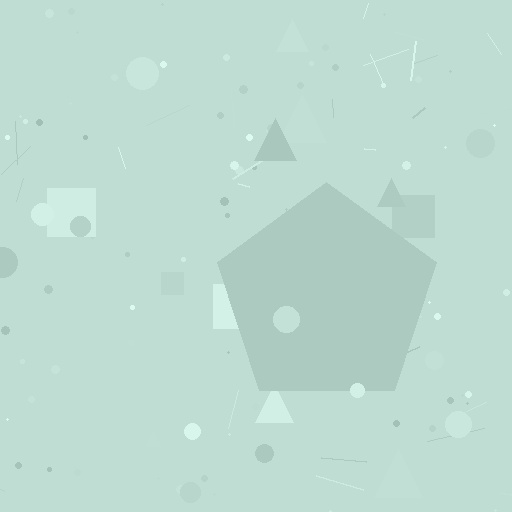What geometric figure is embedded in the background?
A pentagon is embedded in the background.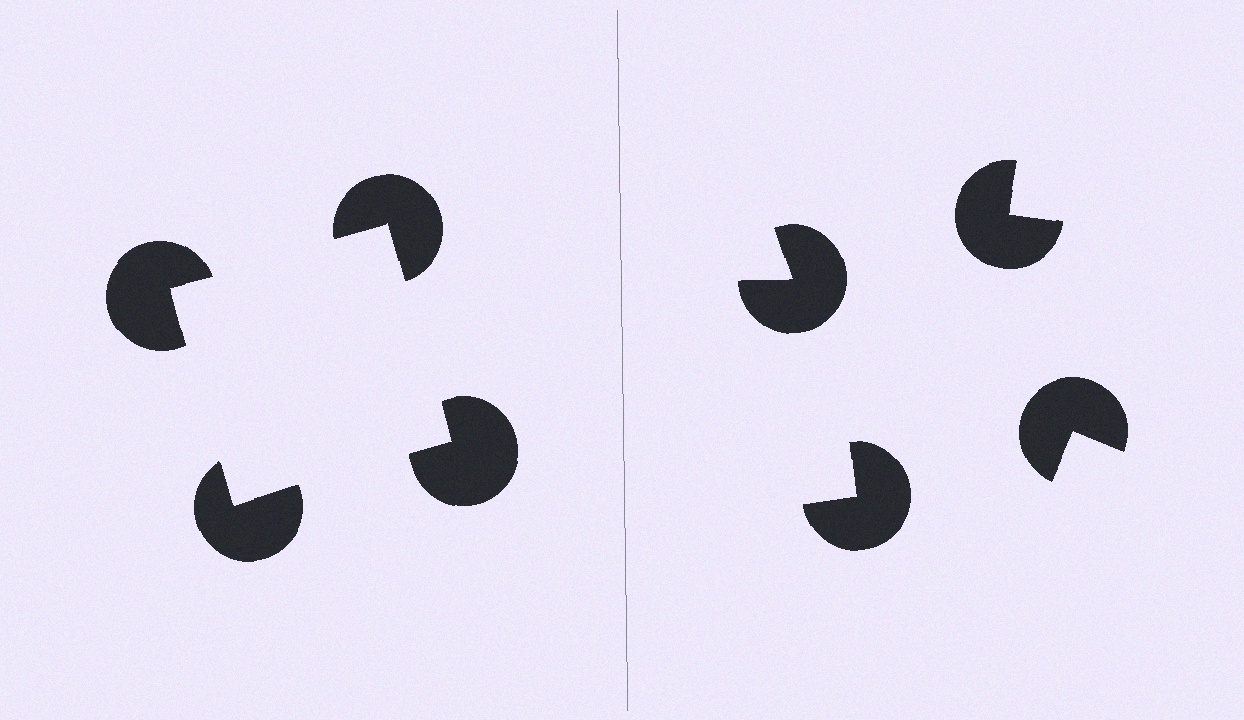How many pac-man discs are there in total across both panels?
8 — 4 on each side.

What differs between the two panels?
The pac-man discs are positioned identically on both sides; only the wedge orientations differ. On the left they align to a square; on the right they are misaligned.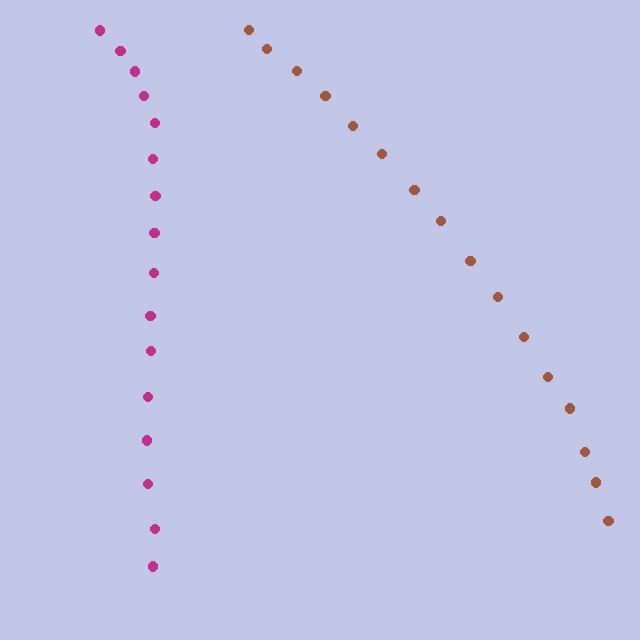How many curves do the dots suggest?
There are 2 distinct paths.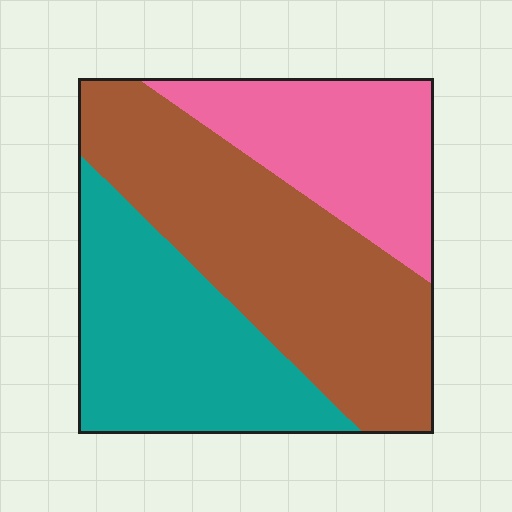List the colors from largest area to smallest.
From largest to smallest: brown, teal, pink.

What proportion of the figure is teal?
Teal takes up about one third (1/3) of the figure.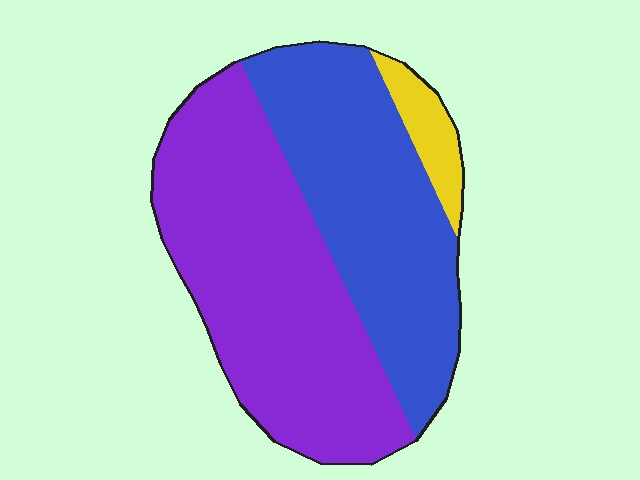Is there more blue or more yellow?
Blue.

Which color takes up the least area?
Yellow, at roughly 5%.